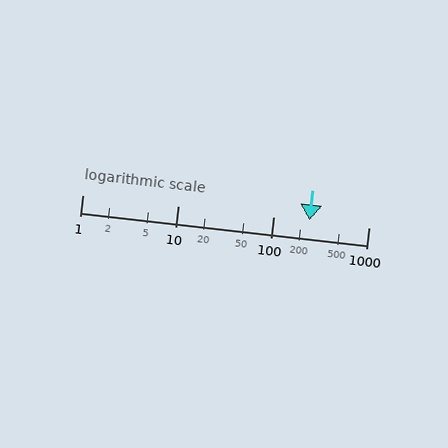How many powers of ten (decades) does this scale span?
The scale spans 3 decades, from 1 to 1000.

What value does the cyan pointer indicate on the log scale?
The pointer indicates approximately 240.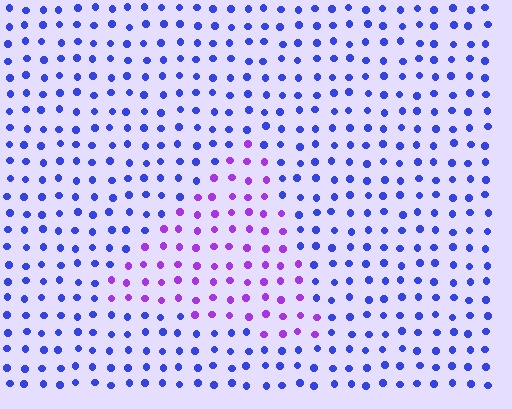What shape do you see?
I see a triangle.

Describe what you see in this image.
The image is filled with small blue elements in a uniform arrangement. A triangle-shaped region is visible where the elements are tinted to a slightly different hue, forming a subtle color boundary.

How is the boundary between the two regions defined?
The boundary is defined purely by a slight shift in hue (about 45 degrees). Spacing, size, and orientation are identical on both sides.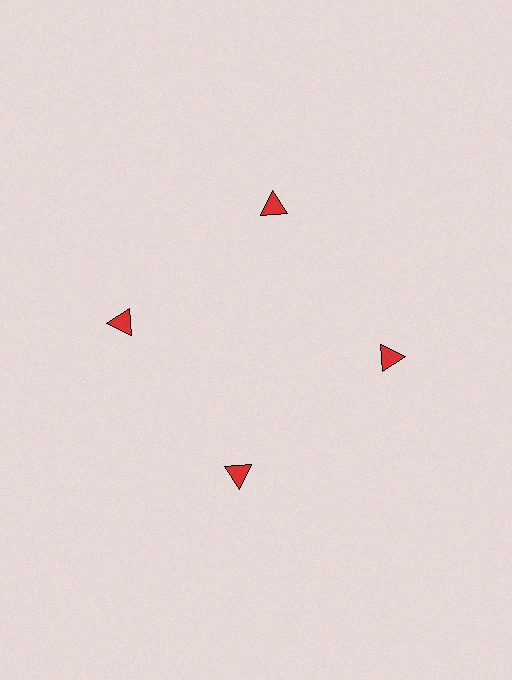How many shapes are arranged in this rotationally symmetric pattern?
There are 4 shapes, arranged in 4 groups of 1.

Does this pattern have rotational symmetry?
Yes, this pattern has 4-fold rotational symmetry. It looks the same after rotating 90 degrees around the center.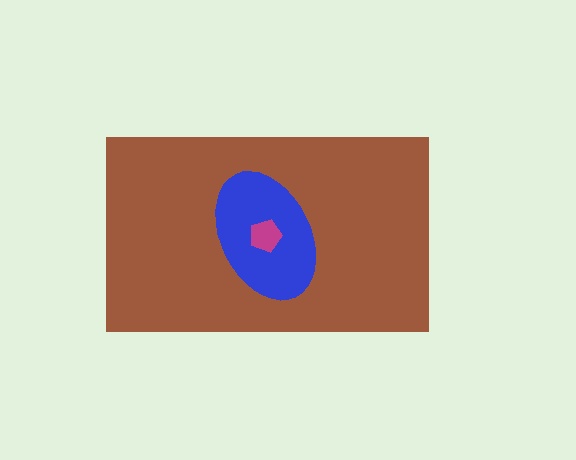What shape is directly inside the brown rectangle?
The blue ellipse.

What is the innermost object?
The magenta pentagon.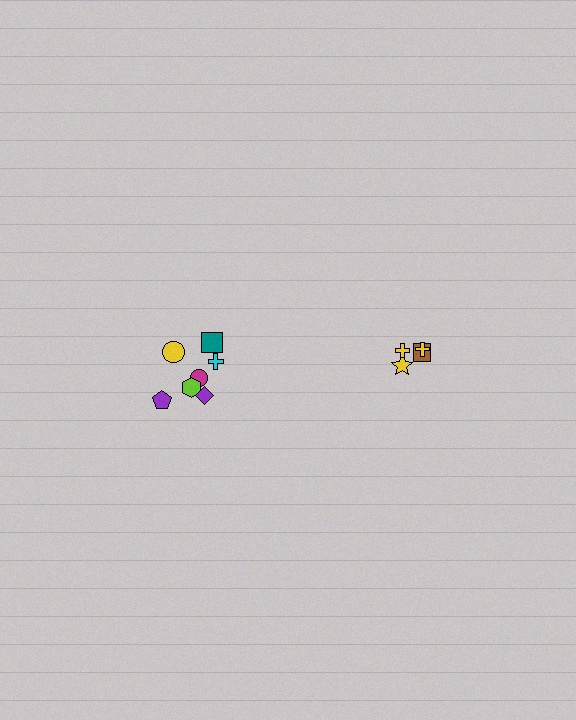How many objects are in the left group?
There are 7 objects.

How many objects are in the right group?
There are 4 objects.